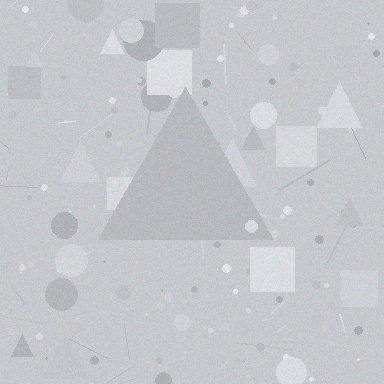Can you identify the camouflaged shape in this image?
The camouflaged shape is a triangle.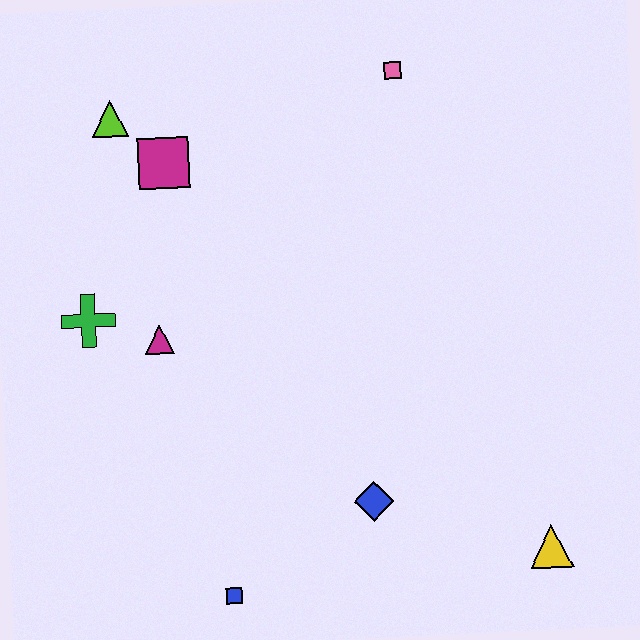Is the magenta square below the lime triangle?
Yes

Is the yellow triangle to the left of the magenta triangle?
No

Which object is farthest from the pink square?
The blue square is farthest from the pink square.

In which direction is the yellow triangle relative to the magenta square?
The yellow triangle is below the magenta square.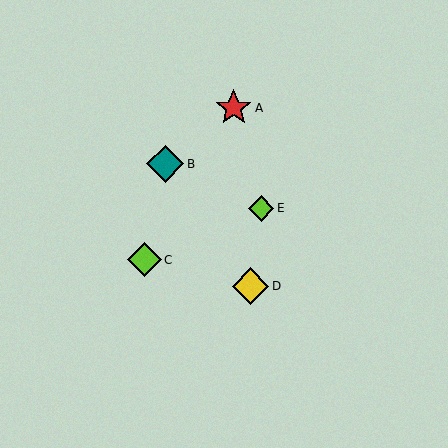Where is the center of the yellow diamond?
The center of the yellow diamond is at (251, 286).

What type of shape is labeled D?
Shape D is a yellow diamond.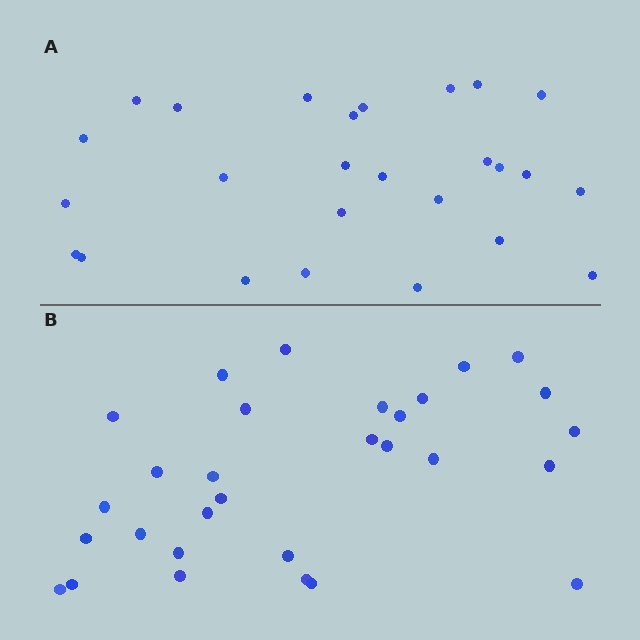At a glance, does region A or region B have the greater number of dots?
Region B (the bottom region) has more dots.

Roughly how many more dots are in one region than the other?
Region B has about 4 more dots than region A.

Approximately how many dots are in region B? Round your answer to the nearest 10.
About 30 dots.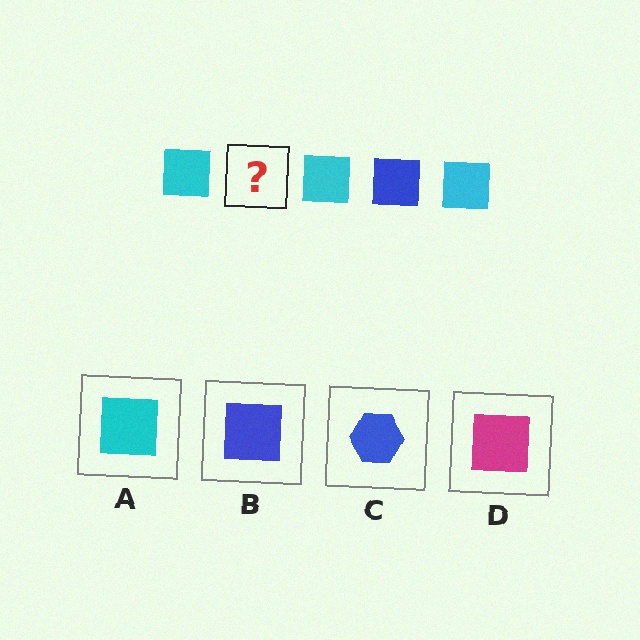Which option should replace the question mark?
Option B.